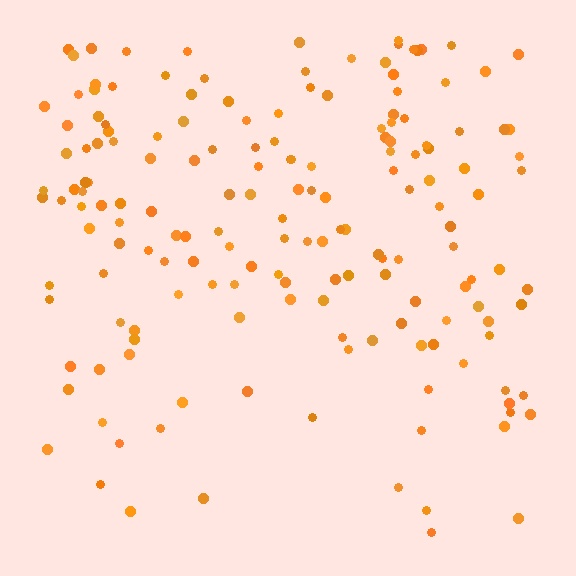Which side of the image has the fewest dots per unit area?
The bottom.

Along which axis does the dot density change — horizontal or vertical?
Vertical.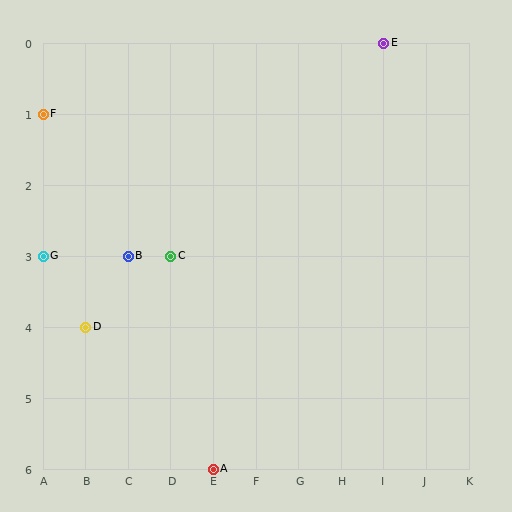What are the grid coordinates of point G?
Point G is at grid coordinates (A, 3).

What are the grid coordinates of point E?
Point E is at grid coordinates (I, 0).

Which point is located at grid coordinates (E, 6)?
Point A is at (E, 6).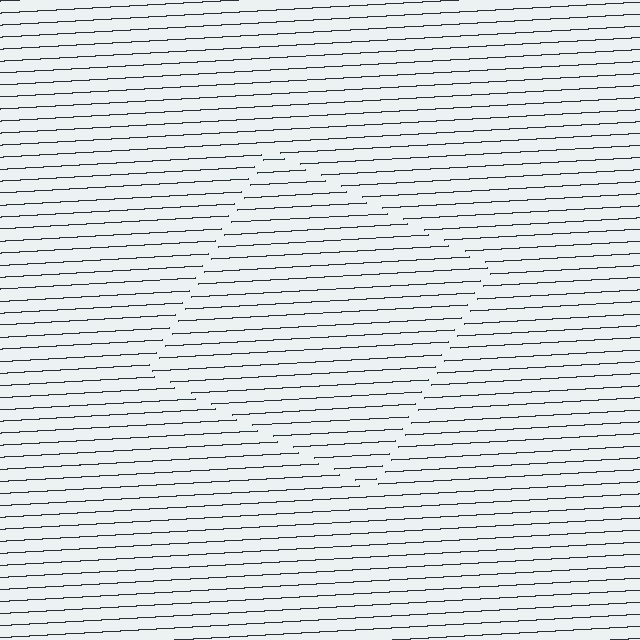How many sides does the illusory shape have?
4 sides — the line-ends trace a square.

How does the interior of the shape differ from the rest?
The interior of the shape contains the same grating, shifted by half a period — the contour is defined by the phase discontinuity where line-ends from the inner and outer gratings abut.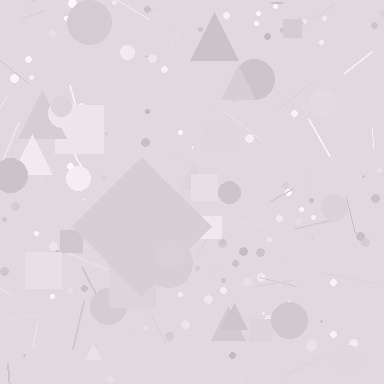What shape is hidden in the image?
A diamond is hidden in the image.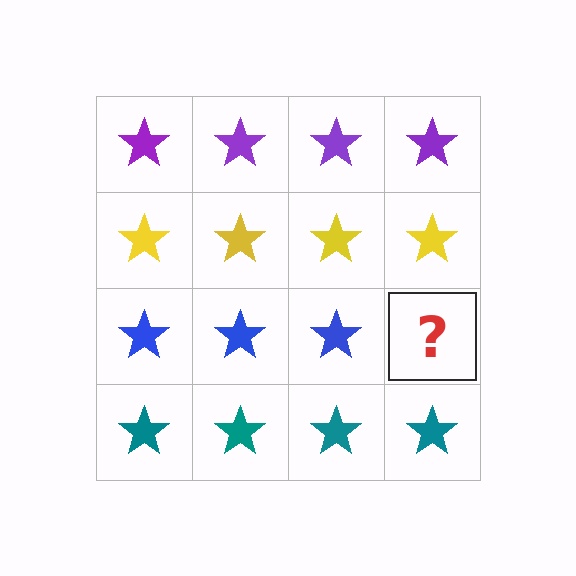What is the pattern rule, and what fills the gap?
The rule is that each row has a consistent color. The gap should be filled with a blue star.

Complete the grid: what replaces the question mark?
The question mark should be replaced with a blue star.